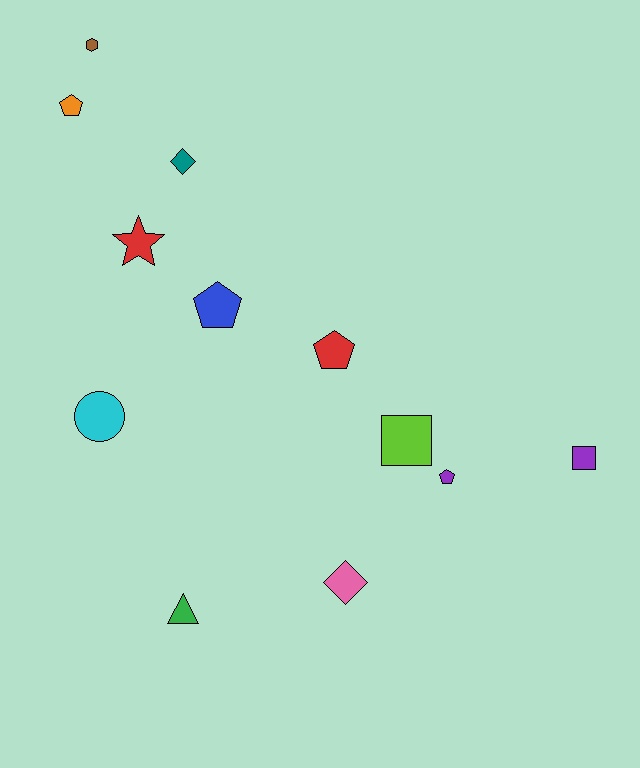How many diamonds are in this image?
There are 2 diamonds.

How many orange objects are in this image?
There is 1 orange object.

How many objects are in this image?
There are 12 objects.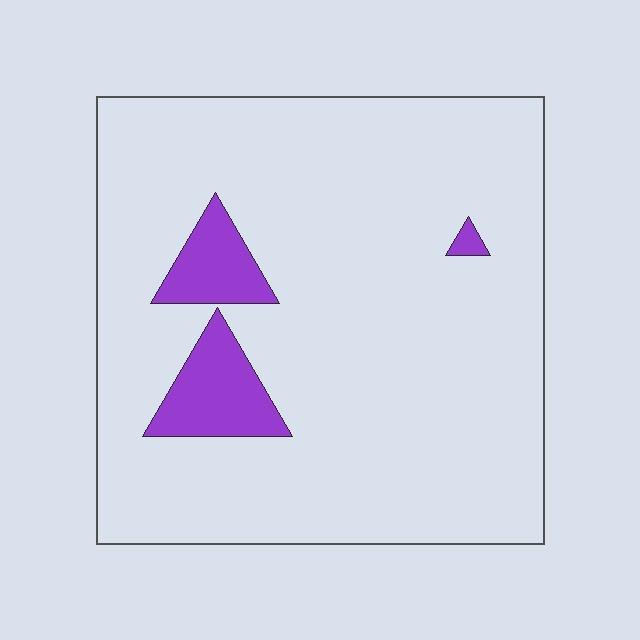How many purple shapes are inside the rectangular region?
3.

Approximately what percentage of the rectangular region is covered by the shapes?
Approximately 10%.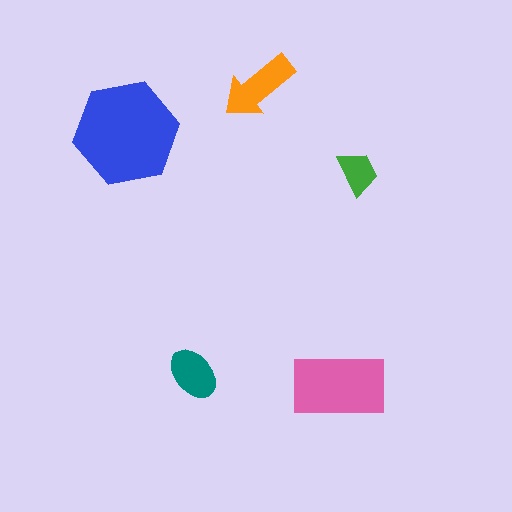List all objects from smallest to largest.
The green trapezoid, the teal ellipse, the orange arrow, the pink rectangle, the blue hexagon.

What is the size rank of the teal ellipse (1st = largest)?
4th.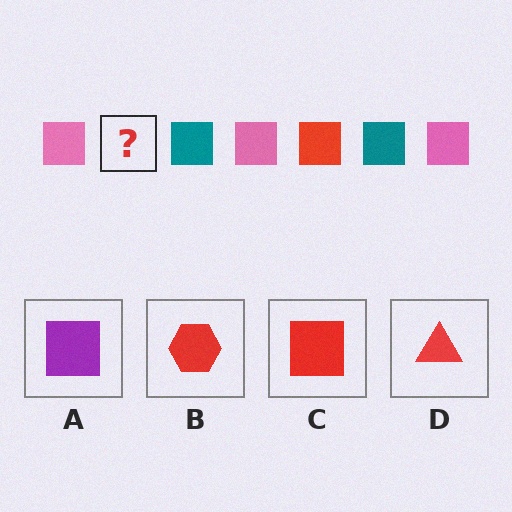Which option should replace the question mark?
Option C.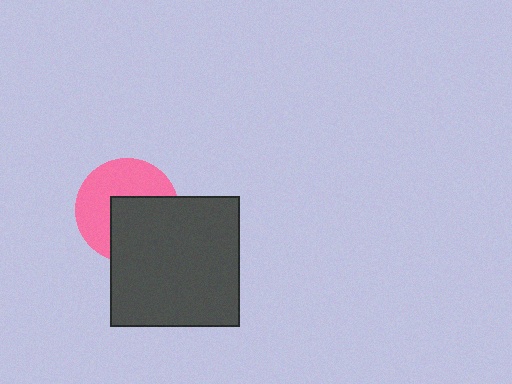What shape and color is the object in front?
The object in front is a dark gray square.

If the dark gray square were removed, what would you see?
You would see the complete pink circle.